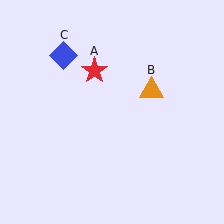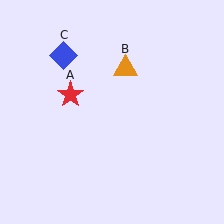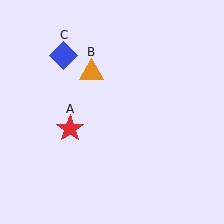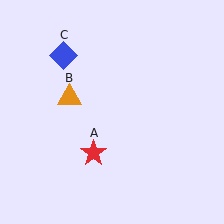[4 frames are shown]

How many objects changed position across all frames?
2 objects changed position: red star (object A), orange triangle (object B).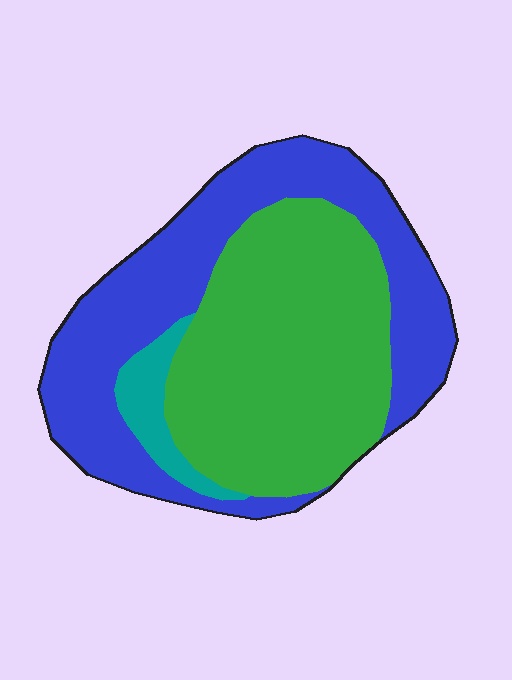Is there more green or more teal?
Green.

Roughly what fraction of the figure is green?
Green takes up about one half (1/2) of the figure.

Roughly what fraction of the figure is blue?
Blue covers about 45% of the figure.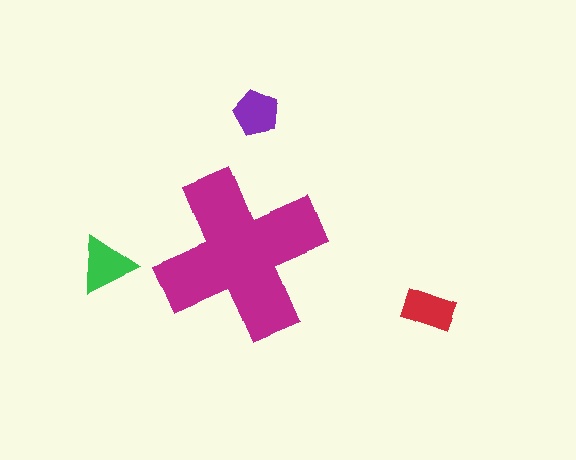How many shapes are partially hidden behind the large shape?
0 shapes are partially hidden.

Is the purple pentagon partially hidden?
No, the purple pentagon is fully visible.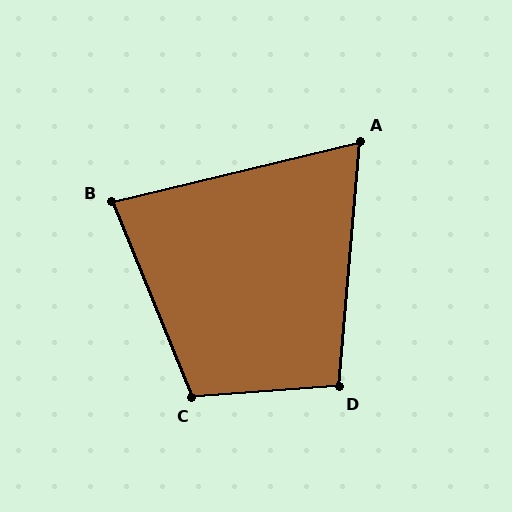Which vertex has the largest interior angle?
C, at approximately 108 degrees.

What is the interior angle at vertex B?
Approximately 81 degrees (acute).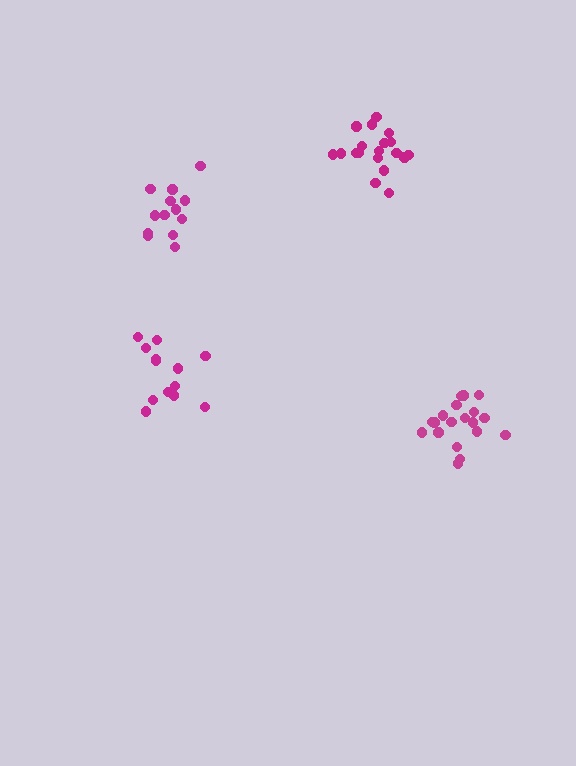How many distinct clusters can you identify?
There are 4 distinct clusters.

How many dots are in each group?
Group 1: 13 dots, Group 2: 19 dots, Group 3: 13 dots, Group 4: 19 dots (64 total).